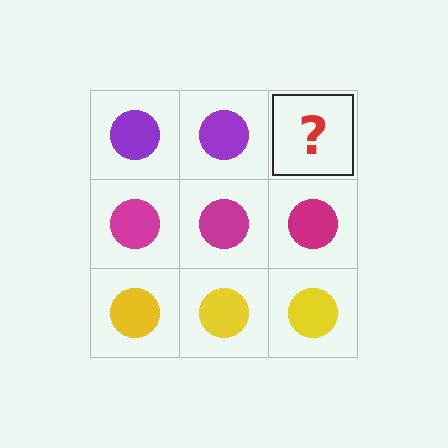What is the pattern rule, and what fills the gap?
The rule is that each row has a consistent color. The gap should be filled with a purple circle.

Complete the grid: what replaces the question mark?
The question mark should be replaced with a purple circle.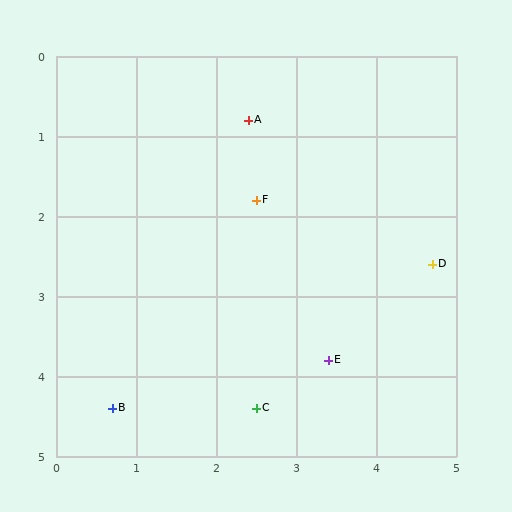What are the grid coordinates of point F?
Point F is at approximately (2.5, 1.8).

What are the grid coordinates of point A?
Point A is at approximately (2.4, 0.8).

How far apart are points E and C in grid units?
Points E and C are about 1.1 grid units apart.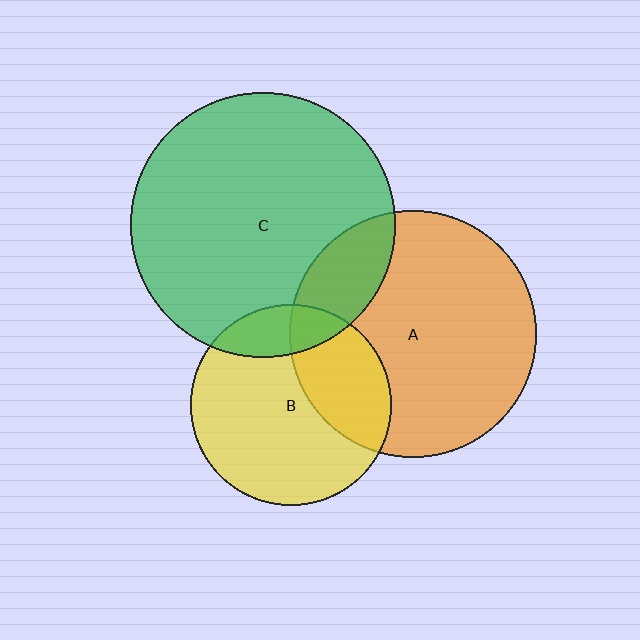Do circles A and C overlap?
Yes.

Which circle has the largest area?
Circle C (green).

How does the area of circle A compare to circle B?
Approximately 1.5 times.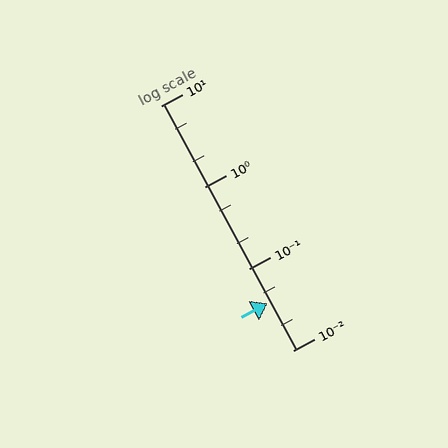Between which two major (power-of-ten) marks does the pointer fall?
The pointer is between 0.01 and 0.1.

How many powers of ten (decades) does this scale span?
The scale spans 3 decades, from 0.01 to 10.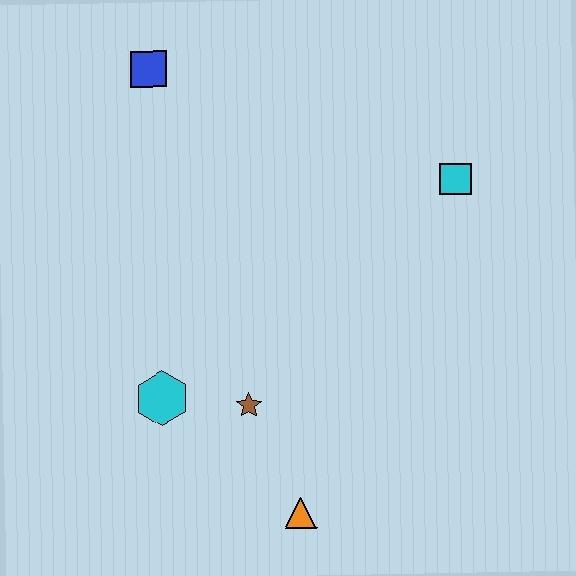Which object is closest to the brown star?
The cyan hexagon is closest to the brown star.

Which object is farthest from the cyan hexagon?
The cyan square is farthest from the cyan hexagon.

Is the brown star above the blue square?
No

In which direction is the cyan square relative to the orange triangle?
The cyan square is above the orange triangle.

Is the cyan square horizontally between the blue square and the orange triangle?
No